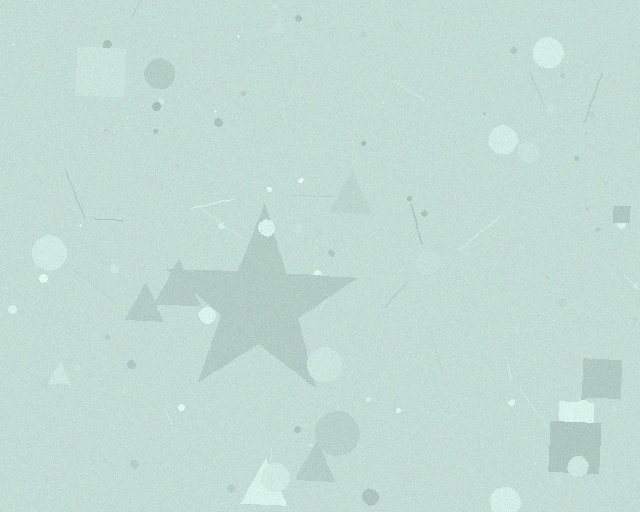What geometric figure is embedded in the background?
A star is embedded in the background.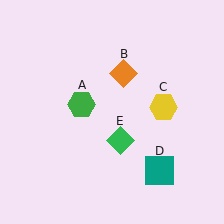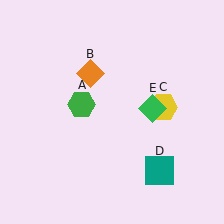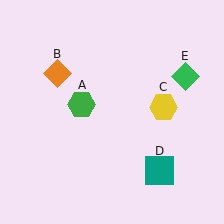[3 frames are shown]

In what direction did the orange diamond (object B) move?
The orange diamond (object B) moved left.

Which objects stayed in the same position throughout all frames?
Green hexagon (object A) and yellow hexagon (object C) and teal square (object D) remained stationary.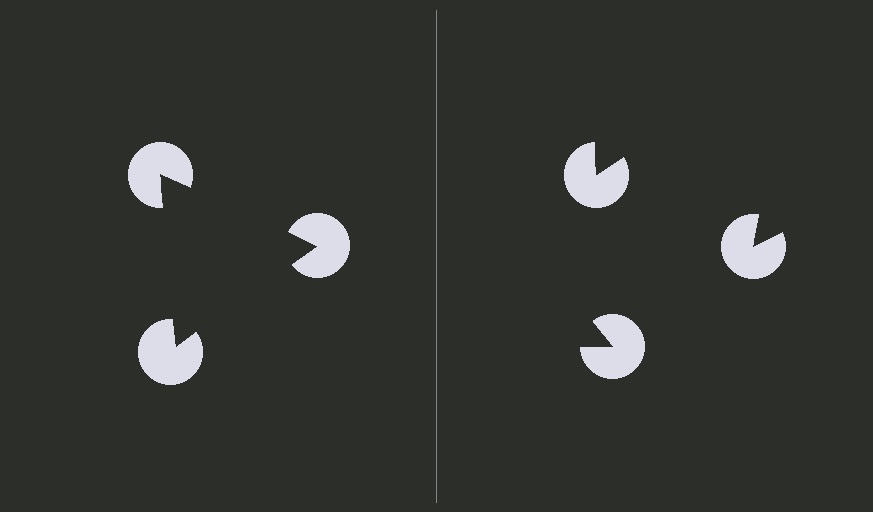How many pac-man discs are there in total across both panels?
6 — 3 on each side.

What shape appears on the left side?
An illusory triangle.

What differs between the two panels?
The pac-man discs are positioned identically on both sides; only the wedge orientations differ. On the left they align to a triangle; on the right they are misaligned.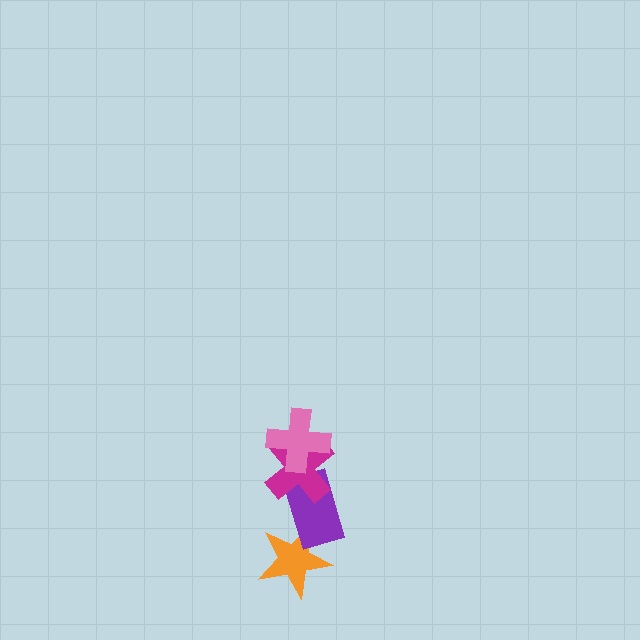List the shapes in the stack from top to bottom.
From top to bottom: the pink cross, the magenta cross, the purple rectangle, the orange star.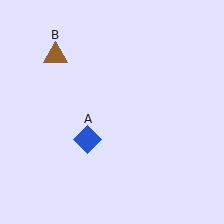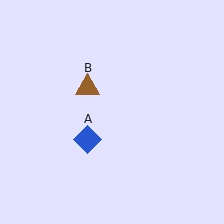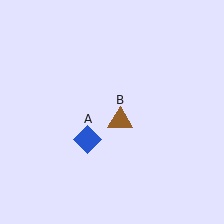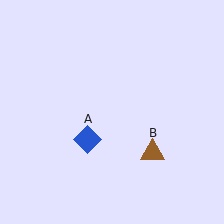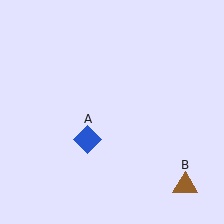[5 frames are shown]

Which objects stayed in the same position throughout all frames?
Blue diamond (object A) remained stationary.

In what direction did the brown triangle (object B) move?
The brown triangle (object B) moved down and to the right.